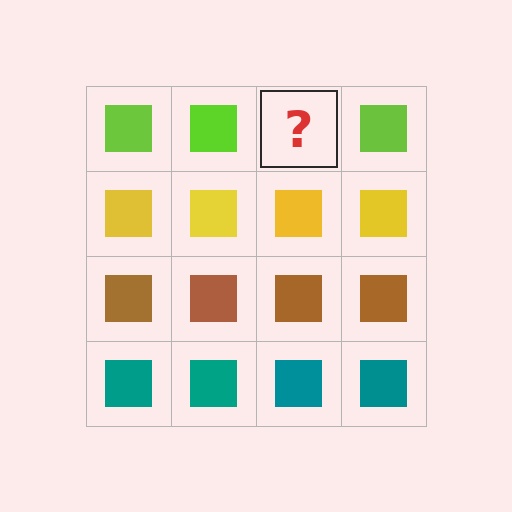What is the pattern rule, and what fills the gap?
The rule is that each row has a consistent color. The gap should be filled with a lime square.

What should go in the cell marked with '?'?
The missing cell should contain a lime square.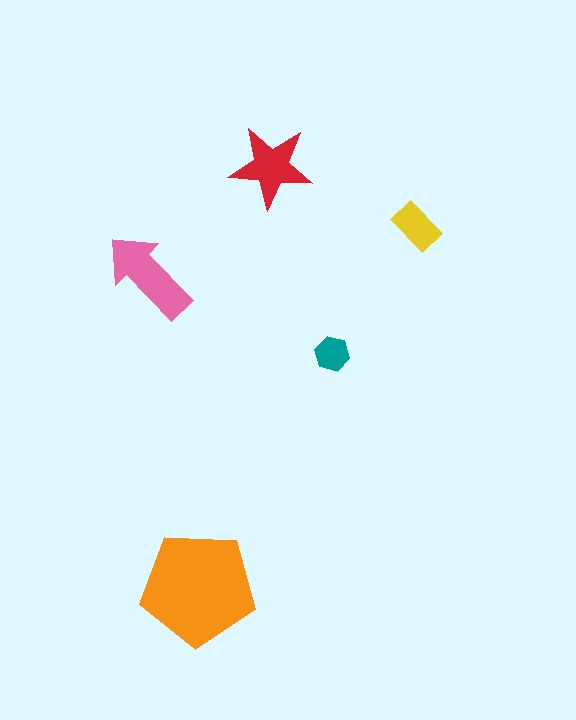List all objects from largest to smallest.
The orange pentagon, the pink arrow, the red star, the yellow rectangle, the teal hexagon.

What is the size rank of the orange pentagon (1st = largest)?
1st.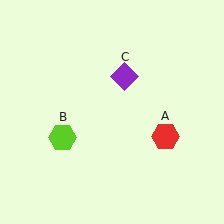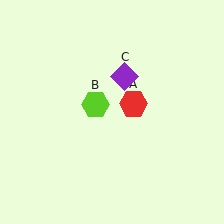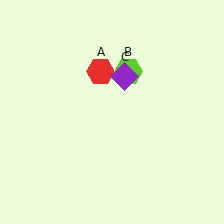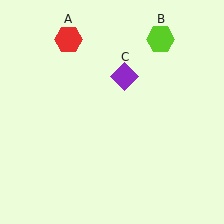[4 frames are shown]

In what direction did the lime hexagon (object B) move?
The lime hexagon (object B) moved up and to the right.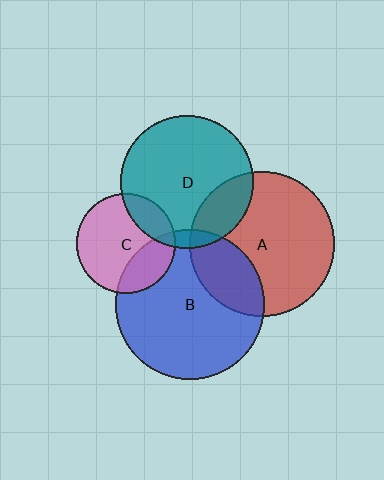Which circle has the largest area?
Circle B (blue).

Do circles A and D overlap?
Yes.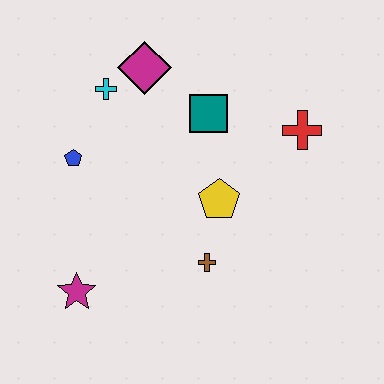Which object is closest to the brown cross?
The yellow pentagon is closest to the brown cross.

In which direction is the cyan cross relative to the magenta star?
The cyan cross is above the magenta star.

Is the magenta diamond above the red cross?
Yes